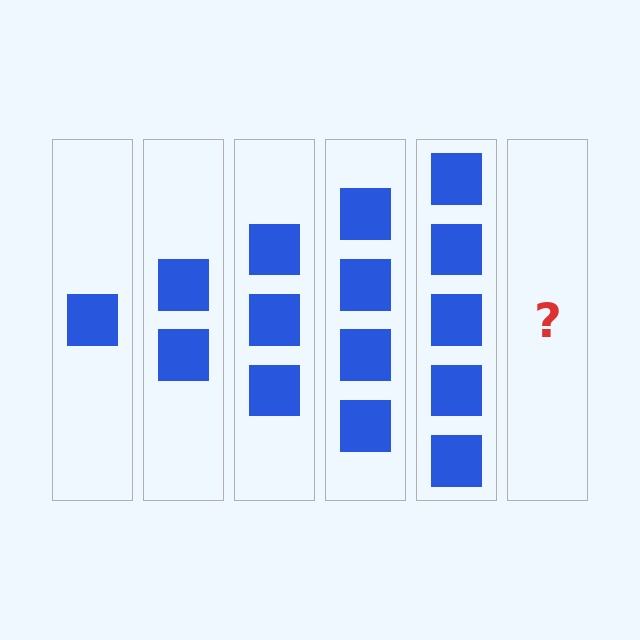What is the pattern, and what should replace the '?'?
The pattern is that each step adds one more square. The '?' should be 6 squares.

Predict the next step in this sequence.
The next step is 6 squares.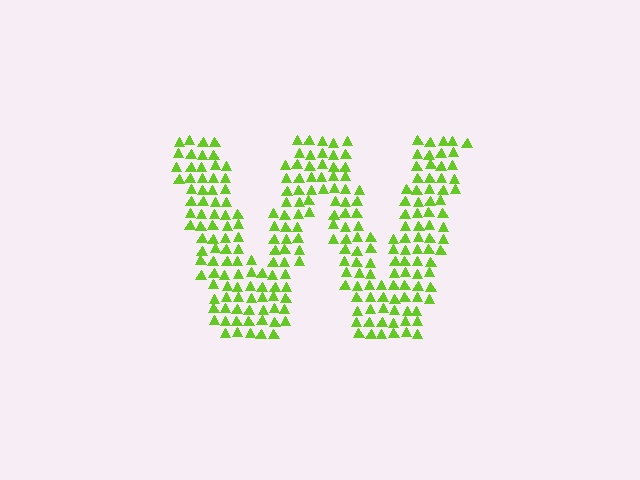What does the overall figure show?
The overall figure shows the letter W.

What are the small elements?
The small elements are triangles.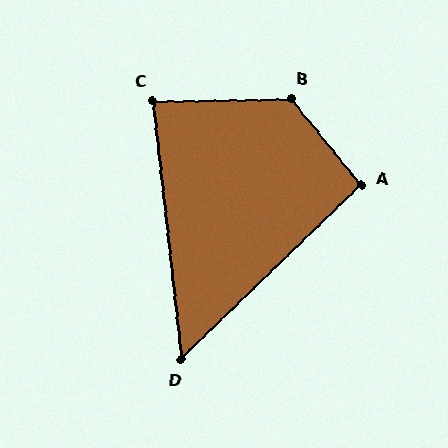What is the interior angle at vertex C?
Approximately 85 degrees (acute).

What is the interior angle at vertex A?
Approximately 95 degrees (obtuse).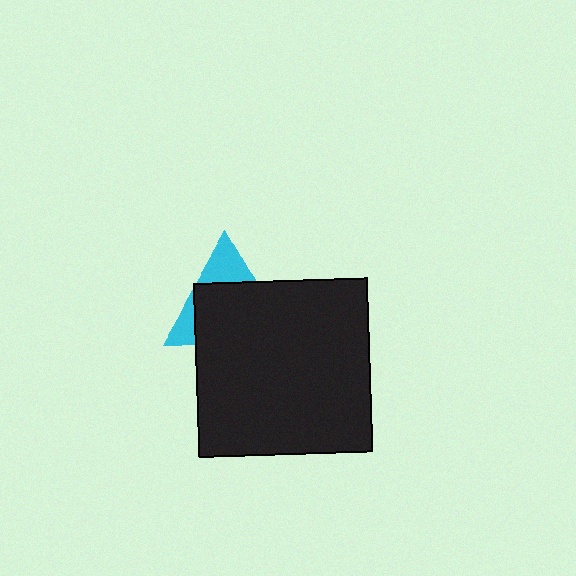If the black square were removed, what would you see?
You would see the complete cyan triangle.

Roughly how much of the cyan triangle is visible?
A small part of it is visible (roughly 33%).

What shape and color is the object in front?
The object in front is a black square.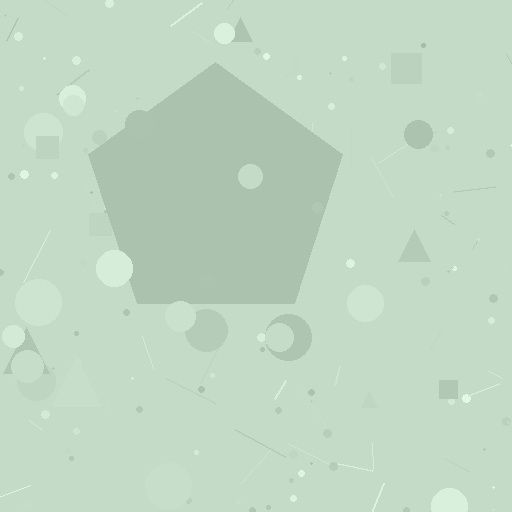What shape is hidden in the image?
A pentagon is hidden in the image.